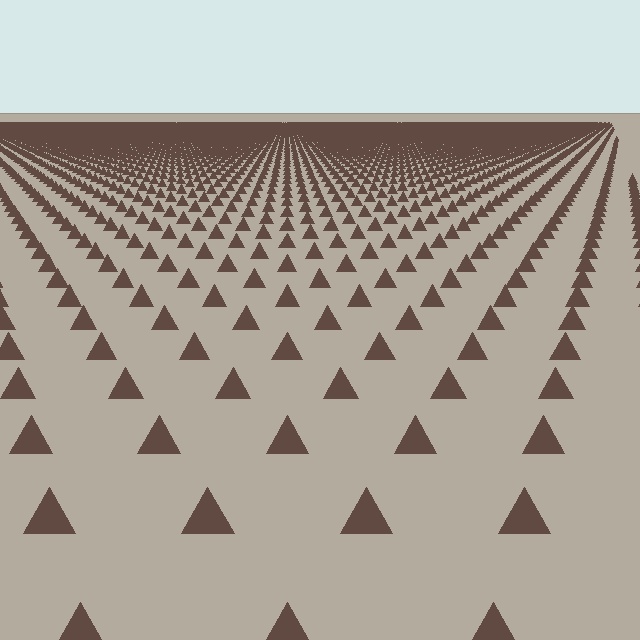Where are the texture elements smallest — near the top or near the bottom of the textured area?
Near the top.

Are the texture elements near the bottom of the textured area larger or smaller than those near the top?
Larger. Near the bottom, elements are closer to the viewer and appear at a bigger on-screen size.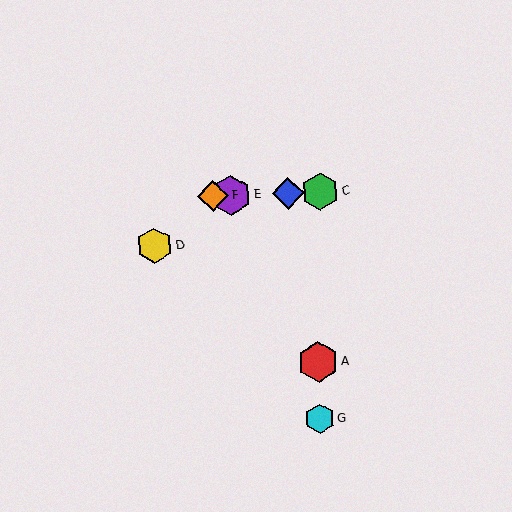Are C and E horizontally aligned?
Yes, both are at y≈192.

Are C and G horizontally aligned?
No, C is at y≈192 and G is at y≈419.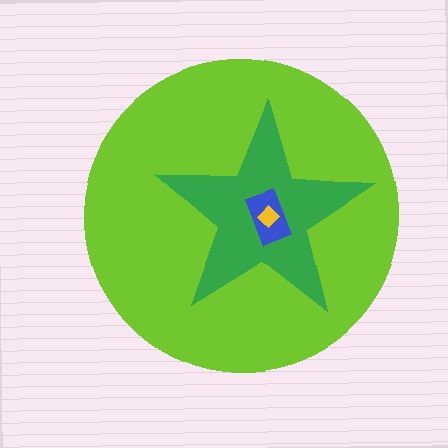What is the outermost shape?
The lime circle.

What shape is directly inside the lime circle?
The green star.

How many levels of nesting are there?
4.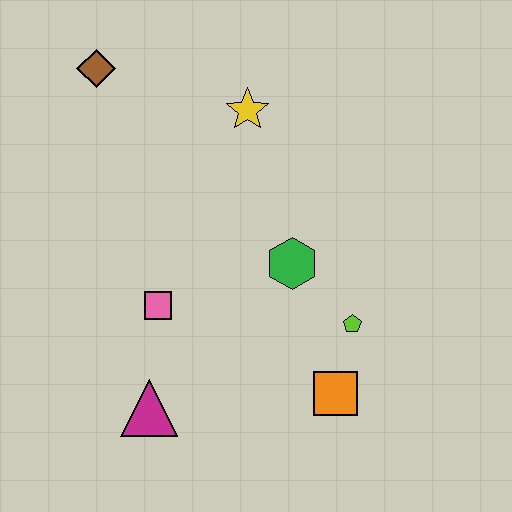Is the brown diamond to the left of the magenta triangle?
Yes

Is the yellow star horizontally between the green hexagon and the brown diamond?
Yes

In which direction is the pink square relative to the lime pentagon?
The pink square is to the left of the lime pentagon.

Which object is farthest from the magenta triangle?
The brown diamond is farthest from the magenta triangle.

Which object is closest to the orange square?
The lime pentagon is closest to the orange square.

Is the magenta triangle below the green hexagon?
Yes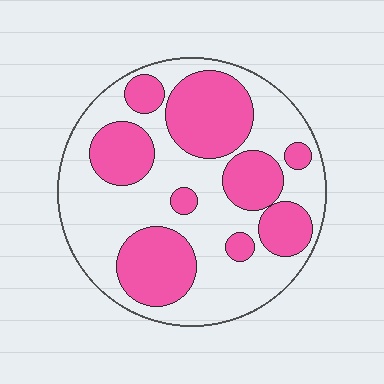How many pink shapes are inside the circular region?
9.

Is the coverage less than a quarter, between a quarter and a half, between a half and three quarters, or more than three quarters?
Between a quarter and a half.